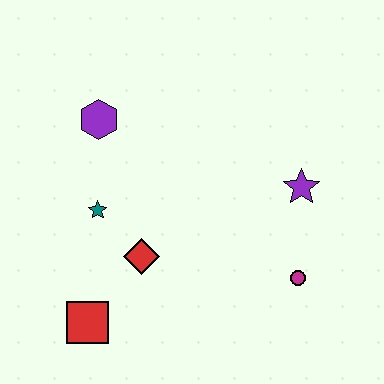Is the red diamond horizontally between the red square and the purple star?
Yes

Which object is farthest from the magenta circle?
The purple hexagon is farthest from the magenta circle.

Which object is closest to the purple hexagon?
The teal star is closest to the purple hexagon.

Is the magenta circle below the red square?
No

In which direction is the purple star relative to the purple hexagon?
The purple star is to the right of the purple hexagon.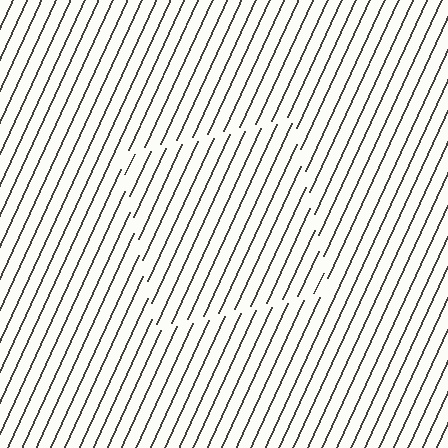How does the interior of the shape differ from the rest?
The interior of the shape contains the same grating, shifted by half a period — the contour is defined by the phase discontinuity where line-ends from the inner and outer gratings abut.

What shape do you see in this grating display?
An illusory square. The interior of the shape contains the same grating, shifted by half a period — the contour is defined by the phase discontinuity where line-ends from the inner and outer gratings abut.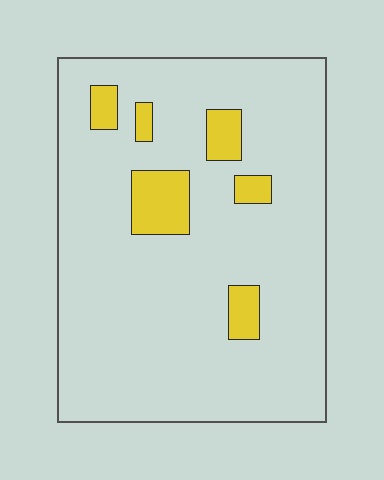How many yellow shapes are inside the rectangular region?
6.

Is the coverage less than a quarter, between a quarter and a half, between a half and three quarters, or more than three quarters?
Less than a quarter.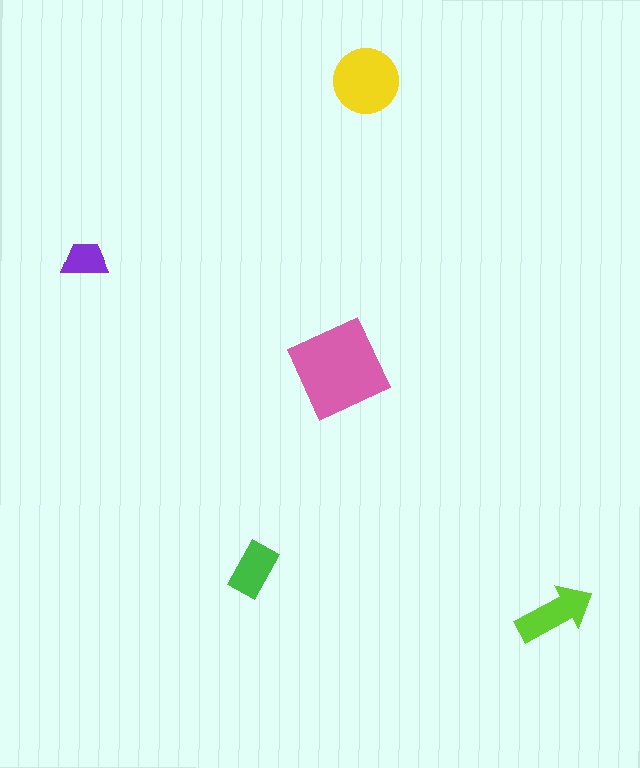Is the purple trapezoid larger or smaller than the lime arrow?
Smaller.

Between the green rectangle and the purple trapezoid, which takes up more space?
The green rectangle.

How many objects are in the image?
There are 5 objects in the image.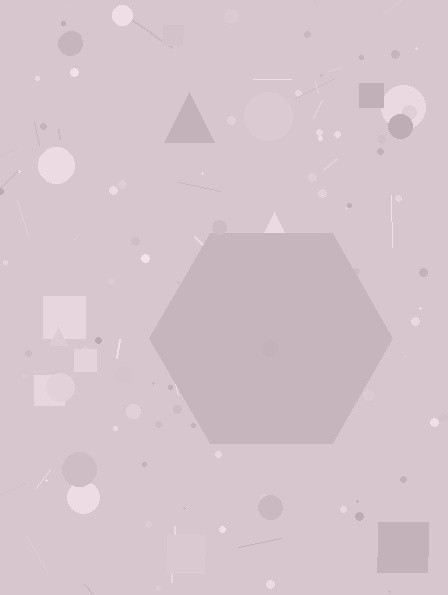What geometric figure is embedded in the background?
A hexagon is embedded in the background.